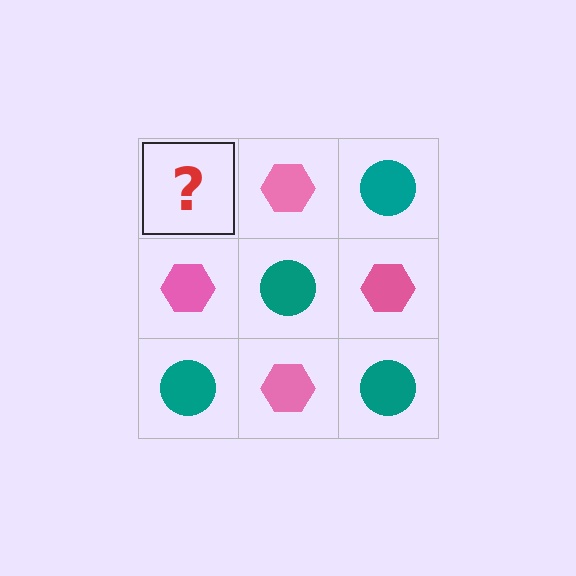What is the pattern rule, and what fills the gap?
The rule is that it alternates teal circle and pink hexagon in a checkerboard pattern. The gap should be filled with a teal circle.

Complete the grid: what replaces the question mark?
The question mark should be replaced with a teal circle.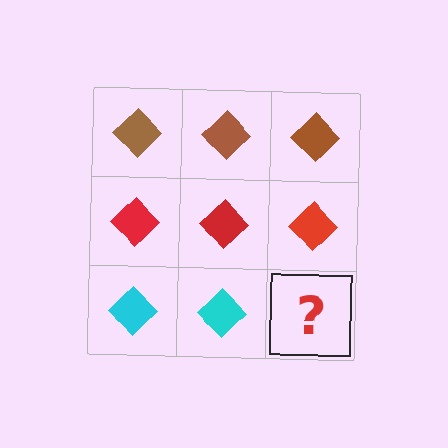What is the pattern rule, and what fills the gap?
The rule is that each row has a consistent color. The gap should be filled with a cyan diamond.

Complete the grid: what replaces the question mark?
The question mark should be replaced with a cyan diamond.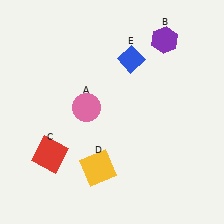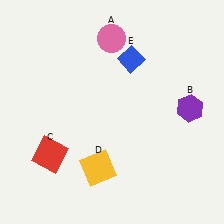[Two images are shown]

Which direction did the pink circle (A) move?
The pink circle (A) moved up.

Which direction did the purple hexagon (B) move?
The purple hexagon (B) moved down.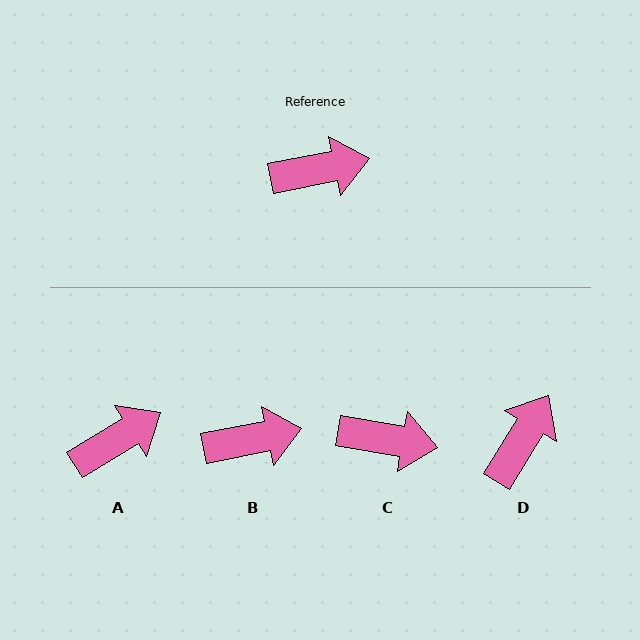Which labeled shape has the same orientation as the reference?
B.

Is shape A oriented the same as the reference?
No, it is off by about 20 degrees.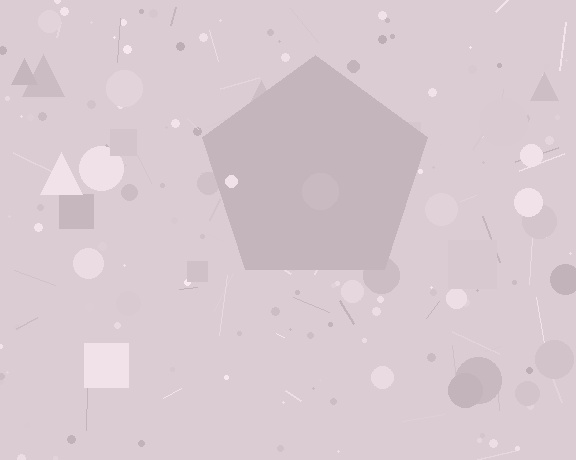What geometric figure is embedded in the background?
A pentagon is embedded in the background.